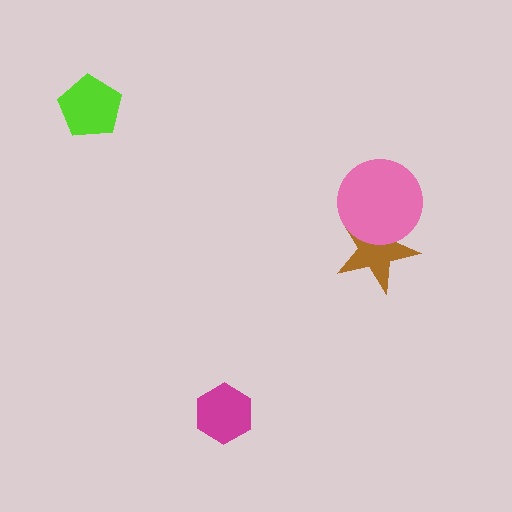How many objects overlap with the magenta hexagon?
0 objects overlap with the magenta hexagon.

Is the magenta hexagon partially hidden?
No, no other shape covers it.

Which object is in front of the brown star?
The pink circle is in front of the brown star.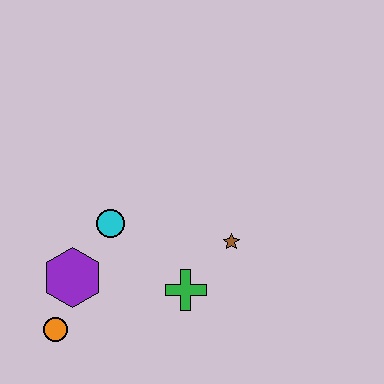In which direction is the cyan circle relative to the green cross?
The cyan circle is to the left of the green cross.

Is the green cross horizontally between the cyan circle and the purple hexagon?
No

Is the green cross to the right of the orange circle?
Yes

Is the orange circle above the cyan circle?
No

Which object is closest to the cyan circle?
The purple hexagon is closest to the cyan circle.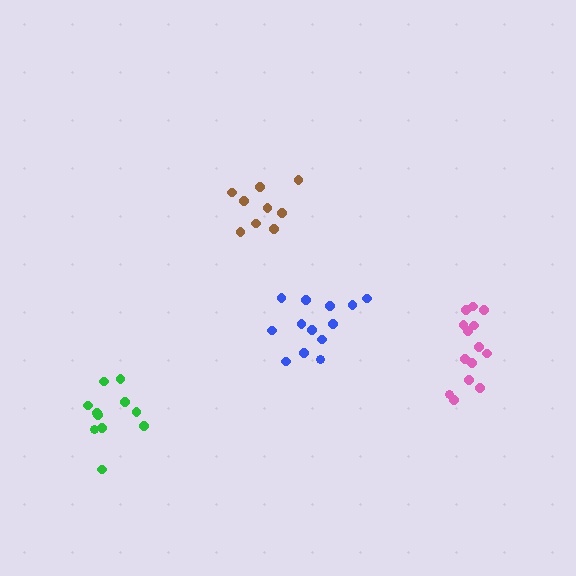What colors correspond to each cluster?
The clusters are colored: pink, blue, brown, green.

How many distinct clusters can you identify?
There are 4 distinct clusters.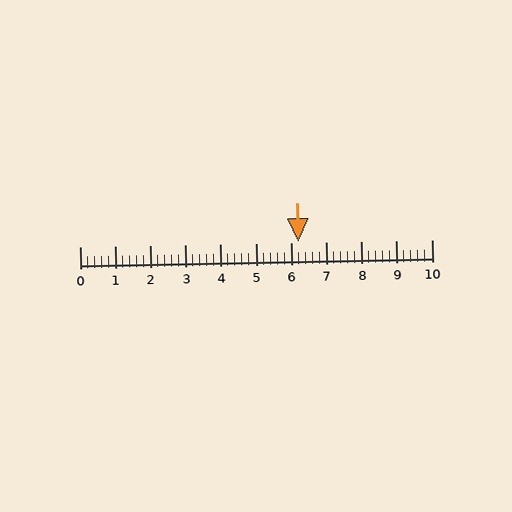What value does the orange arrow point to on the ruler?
The orange arrow points to approximately 6.2.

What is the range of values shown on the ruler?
The ruler shows values from 0 to 10.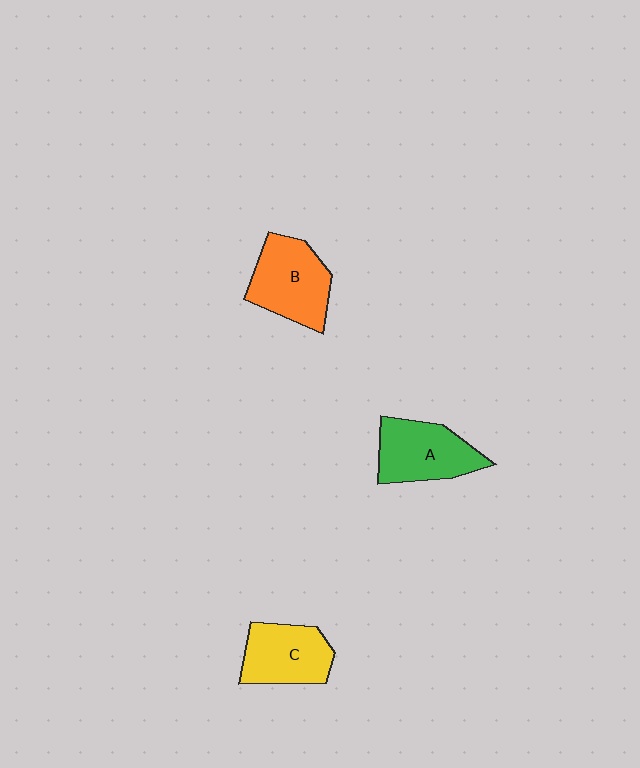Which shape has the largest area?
Shape B (orange).